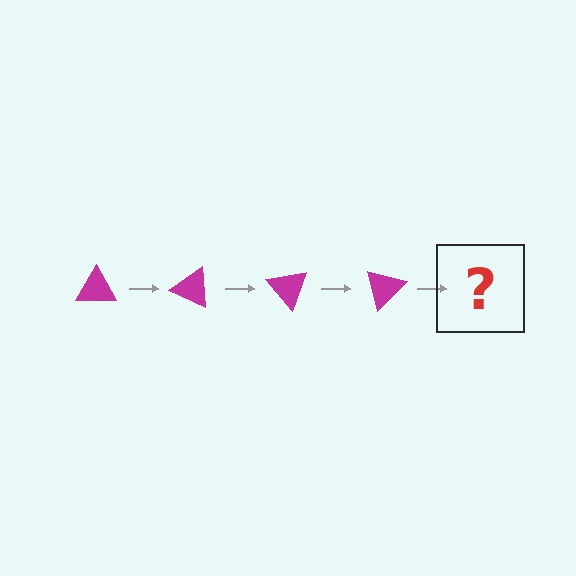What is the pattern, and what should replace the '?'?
The pattern is that the triangle rotates 25 degrees each step. The '?' should be a magenta triangle rotated 100 degrees.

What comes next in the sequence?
The next element should be a magenta triangle rotated 100 degrees.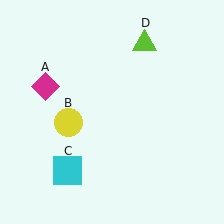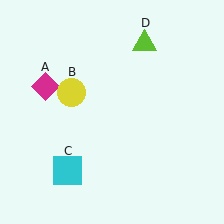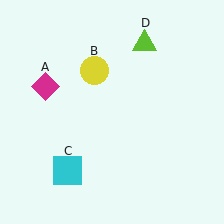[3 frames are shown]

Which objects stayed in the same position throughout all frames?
Magenta diamond (object A) and cyan square (object C) and lime triangle (object D) remained stationary.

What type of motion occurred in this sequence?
The yellow circle (object B) rotated clockwise around the center of the scene.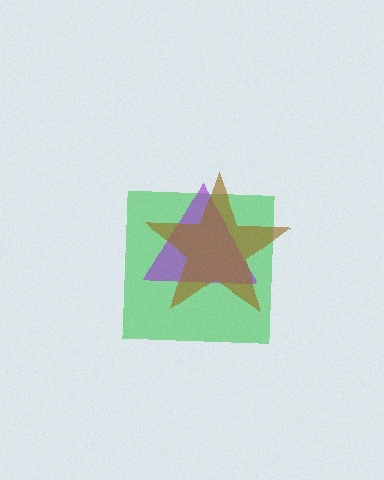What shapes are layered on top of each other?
The layered shapes are: a green square, a purple triangle, a brown star.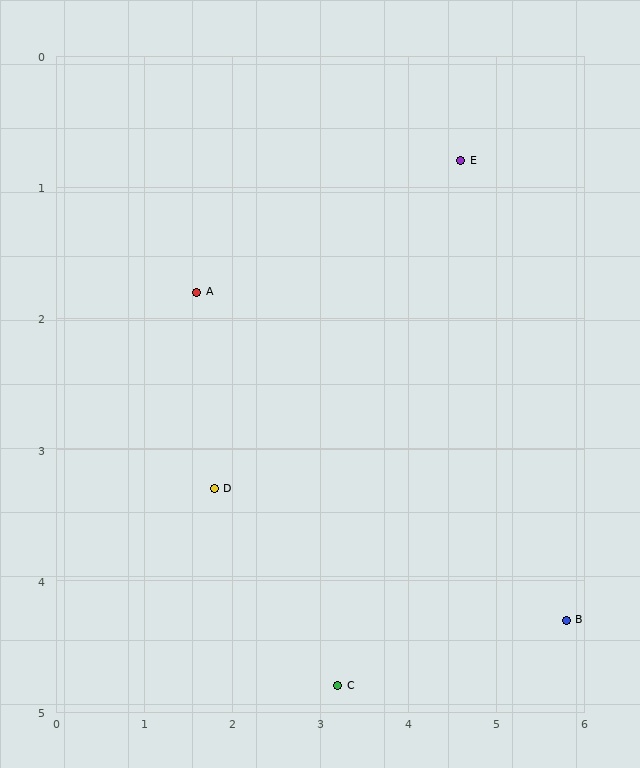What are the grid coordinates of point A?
Point A is at approximately (1.6, 1.8).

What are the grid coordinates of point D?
Point D is at approximately (1.8, 3.3).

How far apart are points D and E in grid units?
Points D and E are about 3.8 grid units apart.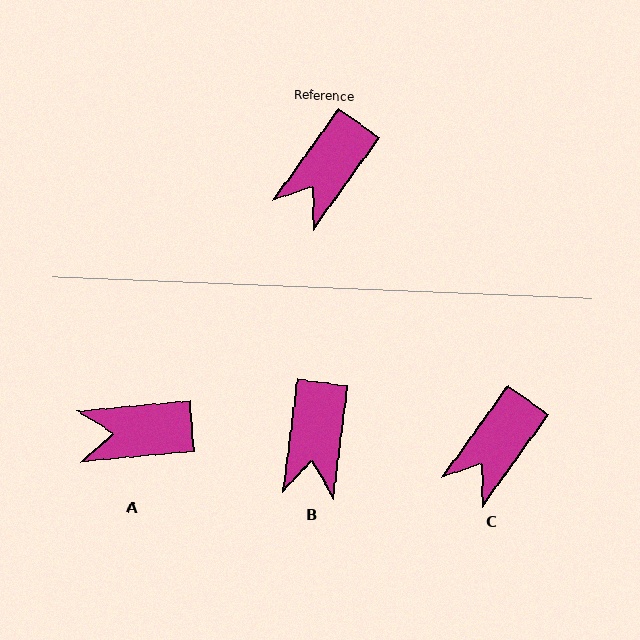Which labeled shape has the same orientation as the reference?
C.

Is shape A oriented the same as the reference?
No, it is off by about 49 degrees.